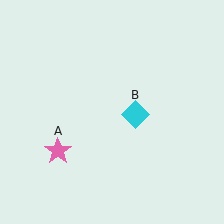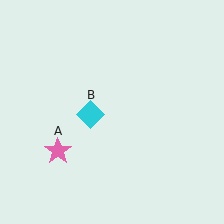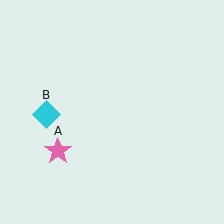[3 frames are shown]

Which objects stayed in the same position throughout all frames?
Pink star (object A) remained stationary.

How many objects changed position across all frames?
1 object changed position: cyan diamond (object B).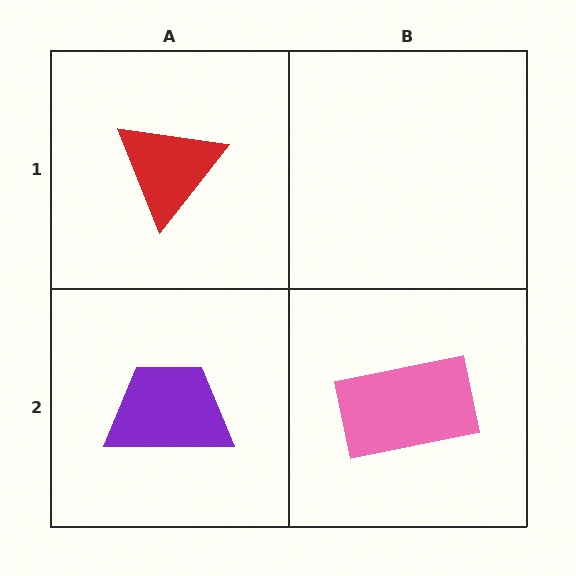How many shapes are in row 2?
2 shapes.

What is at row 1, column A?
A red triangle.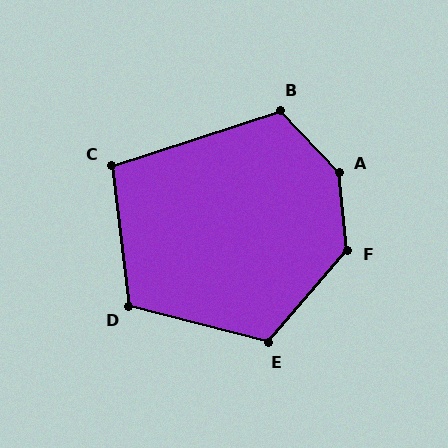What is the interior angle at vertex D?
Approximately 111 degrees (obtuse).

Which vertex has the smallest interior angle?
C, at approximately 101 degrees.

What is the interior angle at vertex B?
Approximately 116 degrees (obtuse).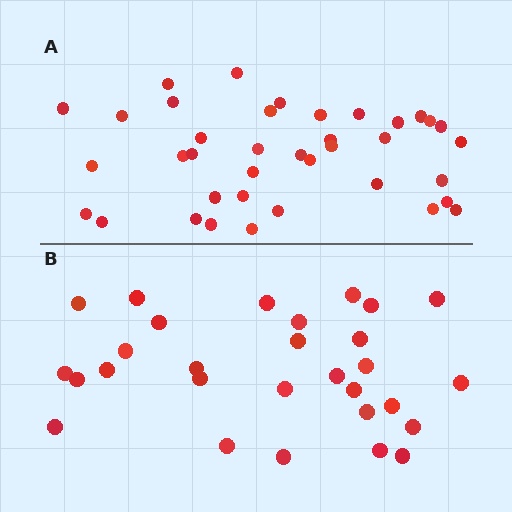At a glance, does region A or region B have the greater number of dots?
Region A (the top region) has more dots.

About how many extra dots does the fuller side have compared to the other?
Region A has roughly 8 or so more dots than region B.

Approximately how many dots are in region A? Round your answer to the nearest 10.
About 40 dots. (The exact count is 38, which rounds to 40.)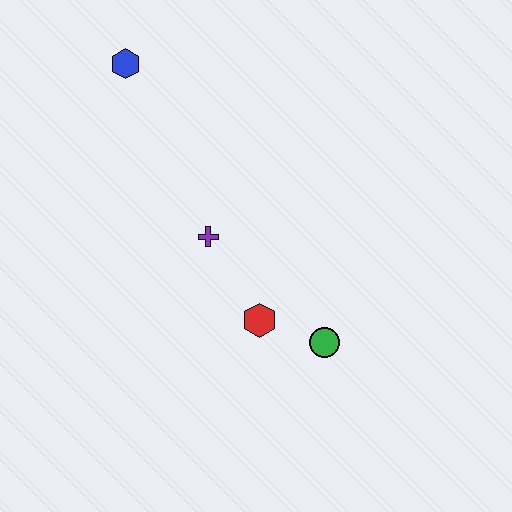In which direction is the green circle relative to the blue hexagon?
The green circle is below the blue hexagon.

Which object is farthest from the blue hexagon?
The green circle is farthest from the blue hexagon.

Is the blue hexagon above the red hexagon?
Yes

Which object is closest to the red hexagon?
The green circle is closest to the red hexagon.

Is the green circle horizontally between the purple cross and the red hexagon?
No